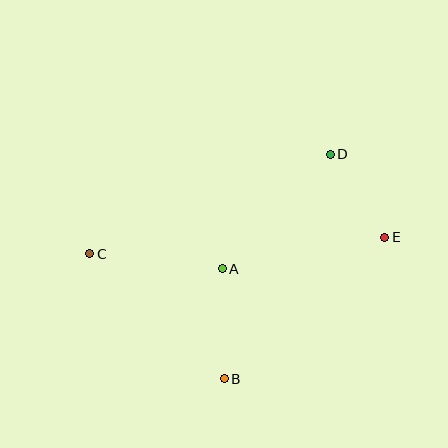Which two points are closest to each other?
Points D and E are closest to each other.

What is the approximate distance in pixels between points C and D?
The distance between C and D is approximately 260 pixels.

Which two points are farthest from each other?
Points C and E are farthest from each other.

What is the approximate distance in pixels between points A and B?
The distance between A and B is approximately 110 pixels.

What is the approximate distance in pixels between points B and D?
The distance between B and D is approximately 248 pixels.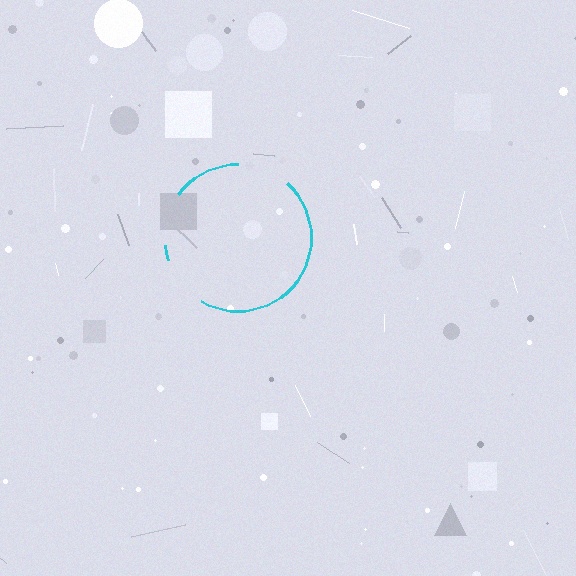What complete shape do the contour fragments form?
The contour fragments form a circle.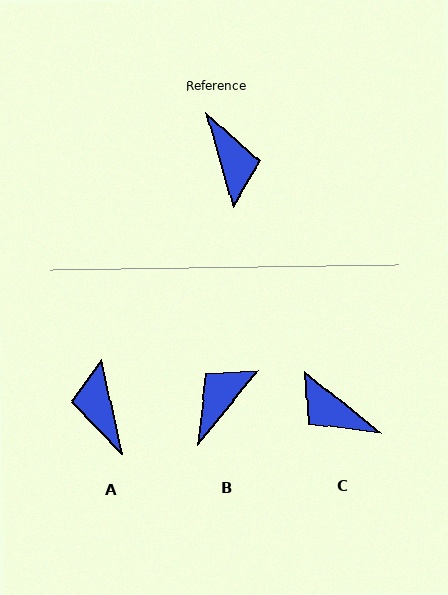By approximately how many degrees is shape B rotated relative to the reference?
Approximately 125 degrees counter-clockwise.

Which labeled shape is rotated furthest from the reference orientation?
A, about 176 degrees away.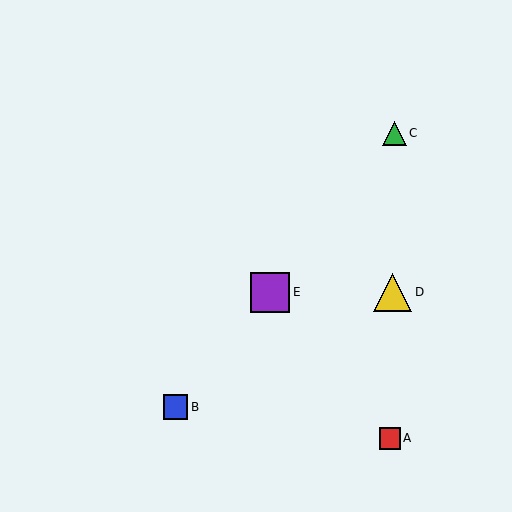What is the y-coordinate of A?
Object A is at y≈438.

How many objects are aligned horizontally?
2 objects (D, E) are aligned horizontally.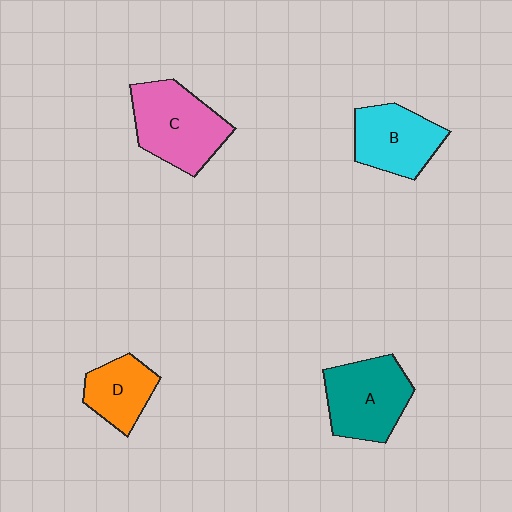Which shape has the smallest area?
Shape D (orange).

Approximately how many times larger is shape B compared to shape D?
Approximately 1.3 times.